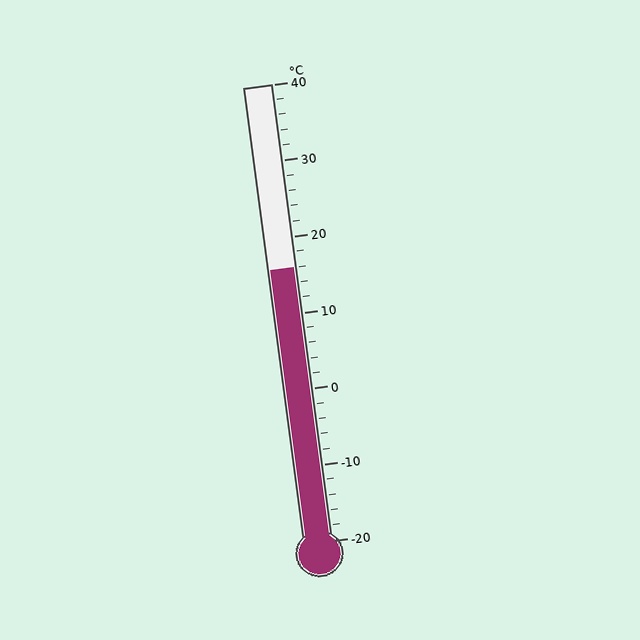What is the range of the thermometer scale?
The thermometer scale ranges from -20°C to 40°C.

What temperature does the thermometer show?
The thermometer shows approximately 16°C.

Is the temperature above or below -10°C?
The temperature is above -10°C.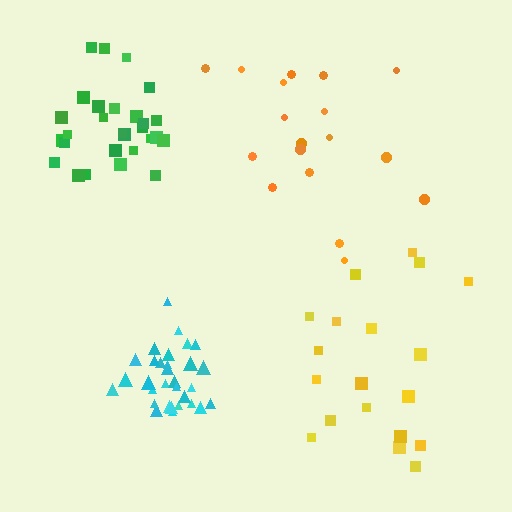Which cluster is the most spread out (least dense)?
Orange.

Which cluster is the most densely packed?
Cyan.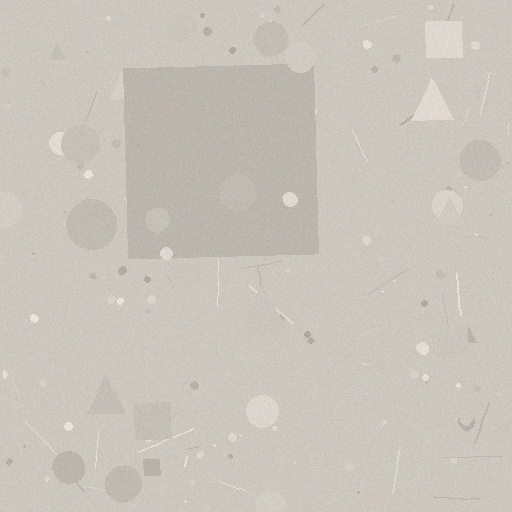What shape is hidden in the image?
A square is hidden in the image.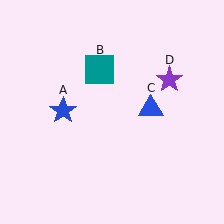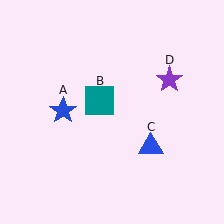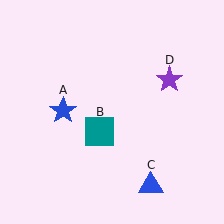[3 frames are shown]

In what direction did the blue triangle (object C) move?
The blue triangle (object C) moved down.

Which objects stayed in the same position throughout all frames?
Blue star (object A) and purple star (object D) remained stationary.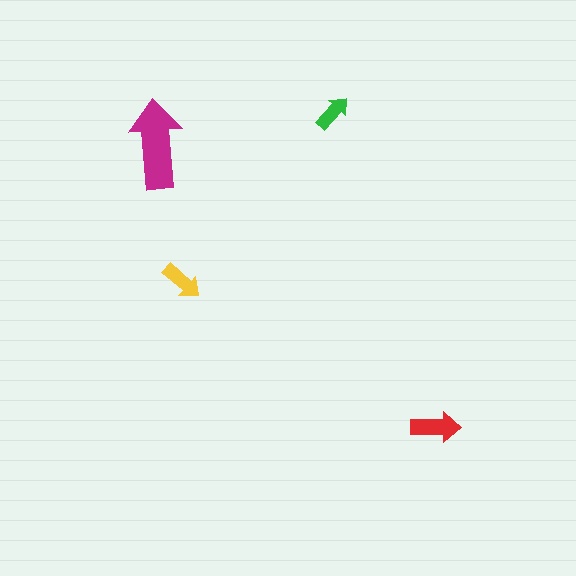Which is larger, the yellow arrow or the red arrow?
The red one.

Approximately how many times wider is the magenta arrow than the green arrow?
About 2.5 times wider.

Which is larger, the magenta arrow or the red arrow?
The magenta one.